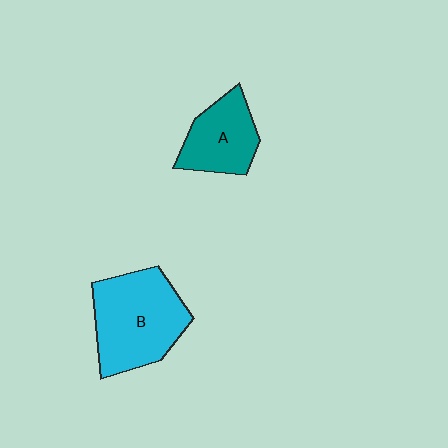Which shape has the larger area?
Shape B (cyan).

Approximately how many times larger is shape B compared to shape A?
Approximately 1.6 times.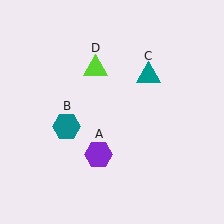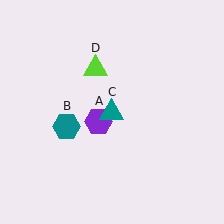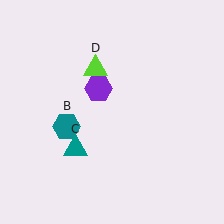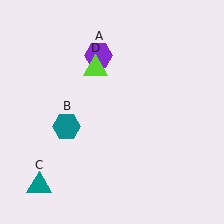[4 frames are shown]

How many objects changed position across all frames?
2 objects changed position: purple hexagon (object A), teal triangle (object C).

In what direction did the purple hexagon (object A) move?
The purple hexagon (object A) moved up.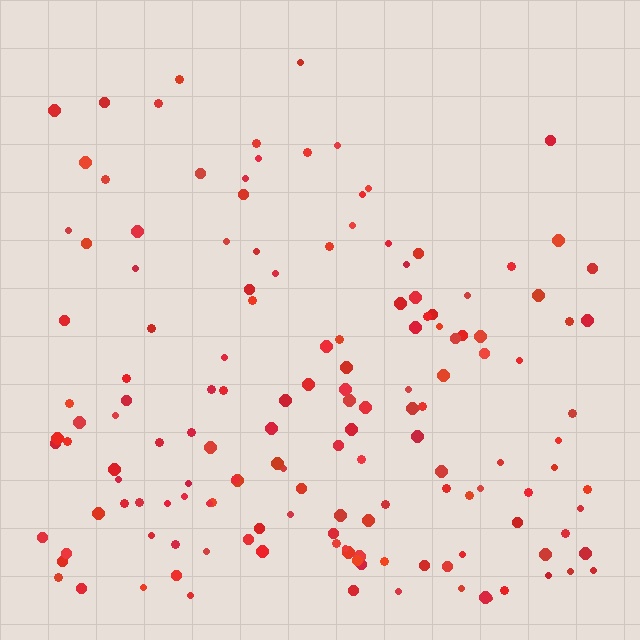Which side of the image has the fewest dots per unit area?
The top.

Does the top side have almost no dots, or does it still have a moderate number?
Still a moderate number, just noticeably fewer than the bottom.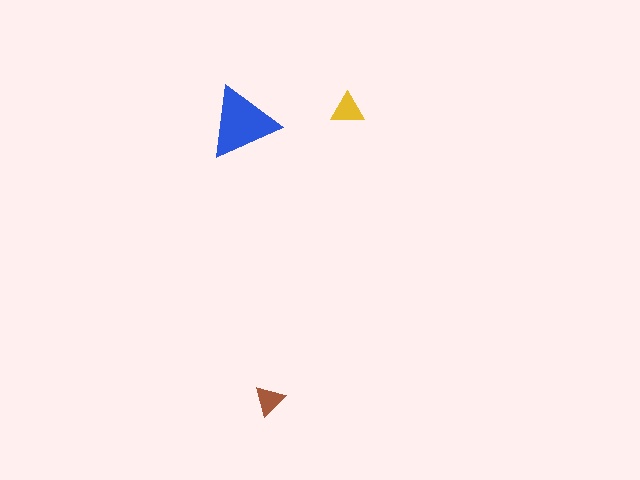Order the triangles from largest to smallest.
the blue one, the yellow one, the brown one.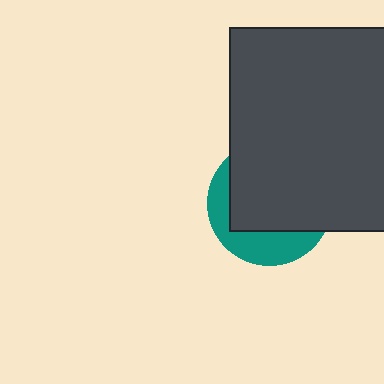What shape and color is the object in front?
The object in front is a dark gray rectangle.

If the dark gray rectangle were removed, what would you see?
You would see the complete teal circle.